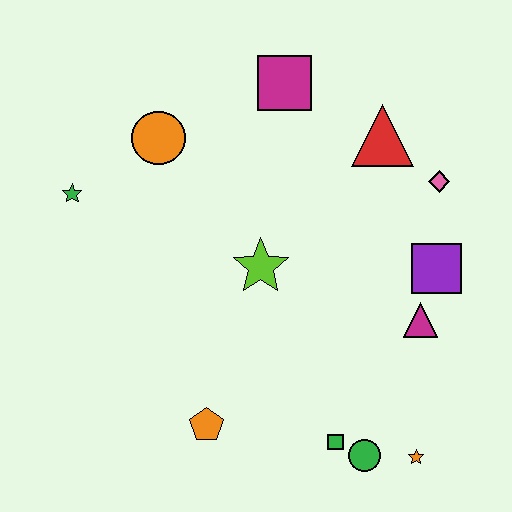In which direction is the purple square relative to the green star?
The purple square is to the right of the green star.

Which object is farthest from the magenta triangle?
The green star is farthest from the magenta triangle.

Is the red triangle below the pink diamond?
No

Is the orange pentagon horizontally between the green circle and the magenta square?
No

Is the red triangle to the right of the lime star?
Yes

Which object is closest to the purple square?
The magenta triangle is closest to the purple square.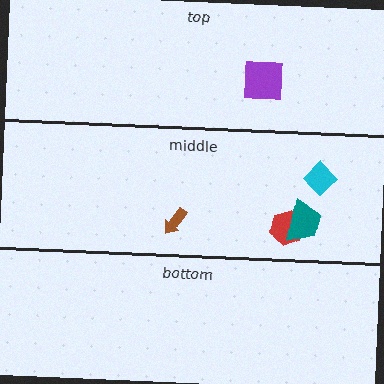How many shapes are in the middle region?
4.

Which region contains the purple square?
The top region.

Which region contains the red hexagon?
The middle region.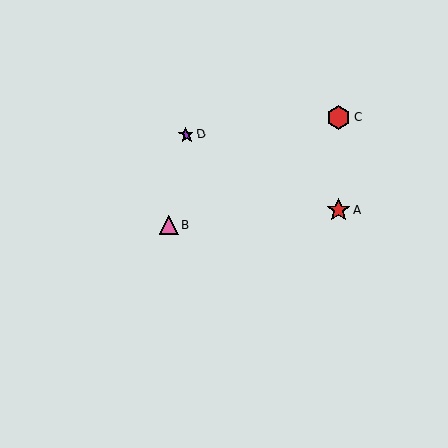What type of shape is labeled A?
Shape A is a red star.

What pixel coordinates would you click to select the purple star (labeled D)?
Click at (186, 134) to select the purple star D.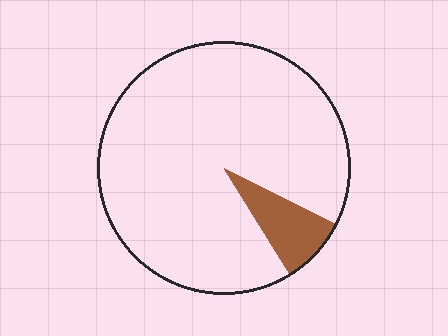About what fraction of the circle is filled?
About one tenth (1/10).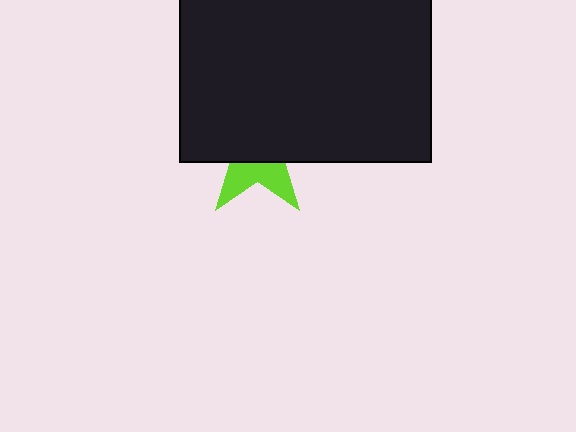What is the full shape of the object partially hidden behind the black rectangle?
The partially hidden object is a lime star.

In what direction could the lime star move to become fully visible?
The lime star could move down. That would shift it out from behind the black rectangle entirely.